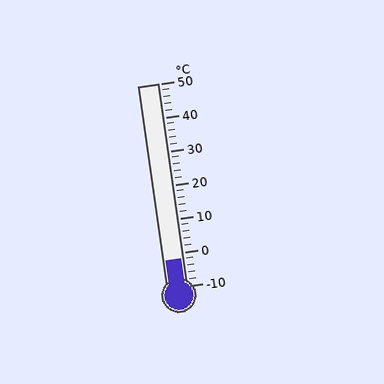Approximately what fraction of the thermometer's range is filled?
The thermometer is filled to approximately 15% of its range.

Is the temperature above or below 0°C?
The temperature is below 0°C.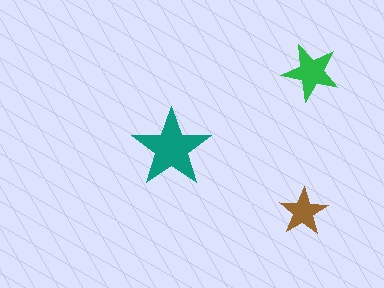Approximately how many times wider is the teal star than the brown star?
About 1.5 times wider.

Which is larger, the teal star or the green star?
The teal one.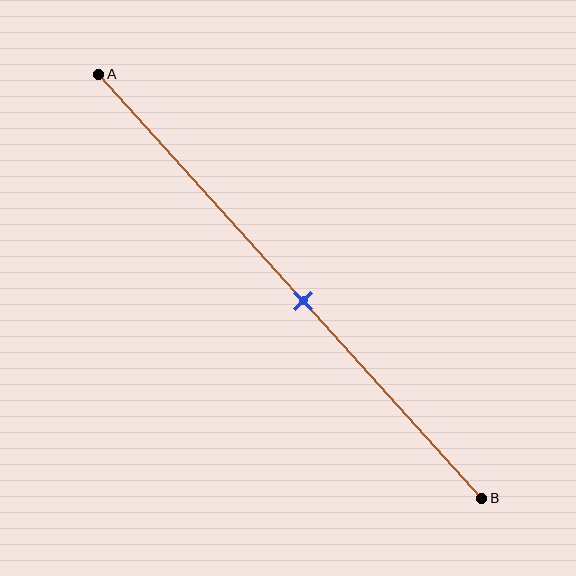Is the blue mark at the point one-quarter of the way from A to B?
No, the mark is at about 55% from A, not at the 25% one-quarter point.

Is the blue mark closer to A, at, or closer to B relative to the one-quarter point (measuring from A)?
The blue mark is closer to point B than the one-quarter point of segment AB.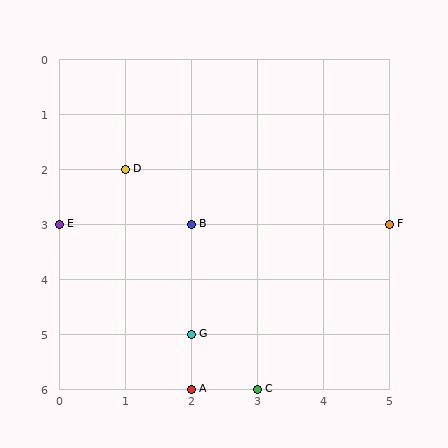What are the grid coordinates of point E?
Point E is at grid coordinates (0, 3).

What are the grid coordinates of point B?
Point B is at grid coordinates (2, 3).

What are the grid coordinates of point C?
Point C is at grid coordinates (3, 6).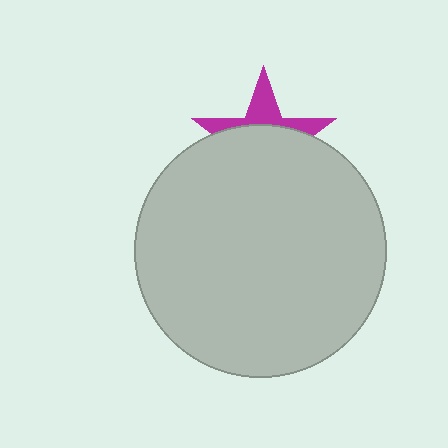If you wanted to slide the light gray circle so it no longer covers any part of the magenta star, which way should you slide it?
Slide it down — that is the most direct way to separate the two shapes.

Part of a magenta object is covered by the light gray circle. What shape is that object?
It is a star.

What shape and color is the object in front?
The object in front is a light gray circle.